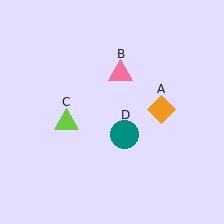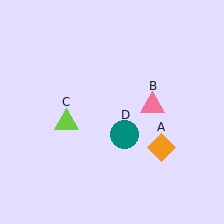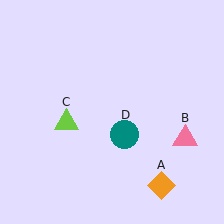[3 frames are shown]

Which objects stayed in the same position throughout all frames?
Lime triangle (object C) and teal circle (object D) remained stationary.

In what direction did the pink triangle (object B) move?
The pink triangle (object B) moved down and to the right.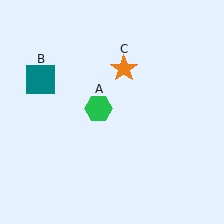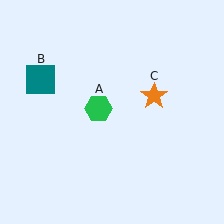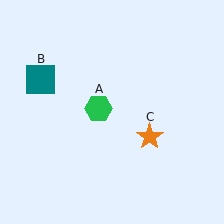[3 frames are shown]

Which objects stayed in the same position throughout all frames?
Green hexagon (object A) and teal square (object B) remained stationary.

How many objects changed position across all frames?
1 object changed position: orange star (object C).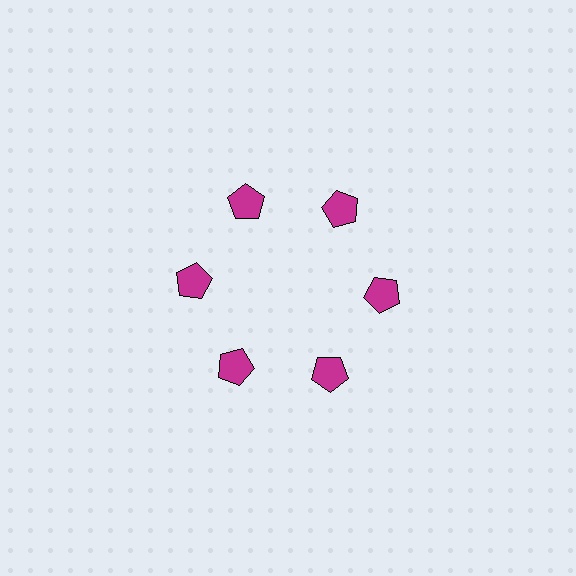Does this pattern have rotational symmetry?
Yes, this pattern has 6-fold rotational symmetry. It looks the same after rotating 60 degrees around the center.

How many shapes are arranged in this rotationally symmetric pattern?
There are 6 shapes, arranged in 6 groups of 1.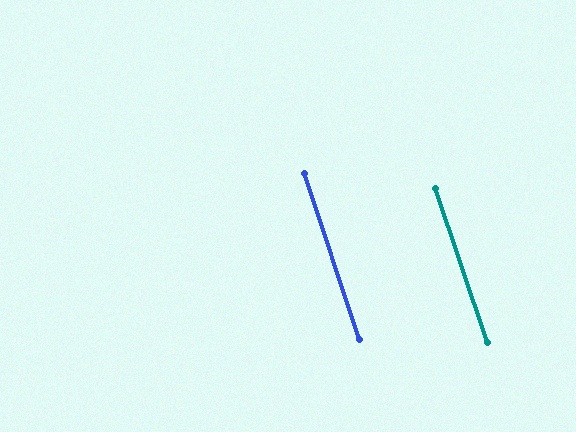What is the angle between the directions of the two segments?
Approximately 0 degrees.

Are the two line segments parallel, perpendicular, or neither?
Parallel — their directions differ by only 0.1°.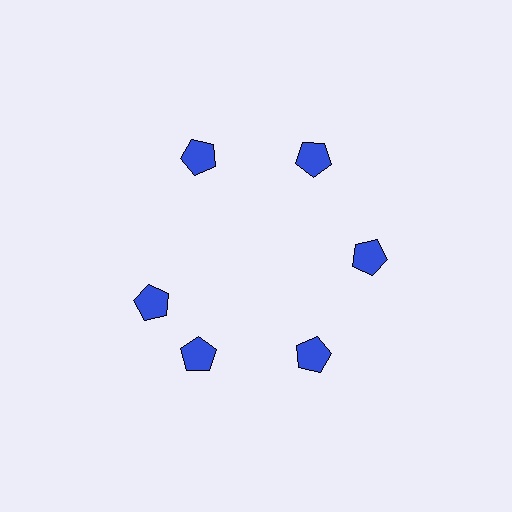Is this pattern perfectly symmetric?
No. The 6 blue pentagons are arranged in a ring, but one element near the 9 o'clock position is rotated out of alignment along the ring, breaking the 6-fold rotational symmetry.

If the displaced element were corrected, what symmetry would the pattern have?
It would have 6-fold rotational symmetry — the pattern would map onto itself every 60 degrees.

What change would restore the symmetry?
The symmetry would be restored by rotating it back into even spacing with its neighbors so that all 6 pentagons sit at equal angles and equal distance from the center.